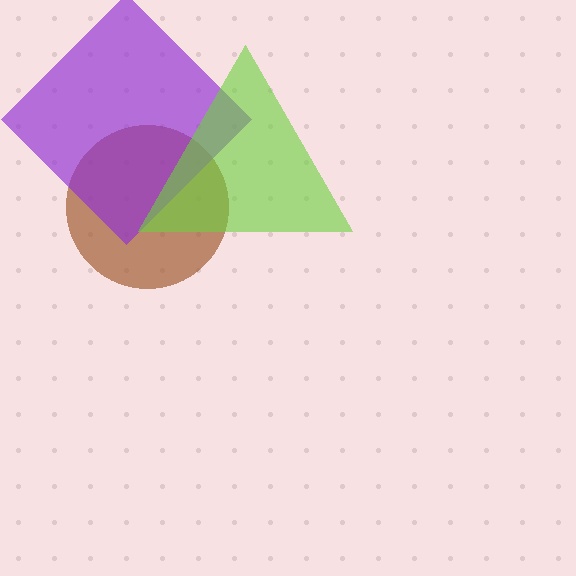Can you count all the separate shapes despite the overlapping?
Yes, there are 3 separate shapes.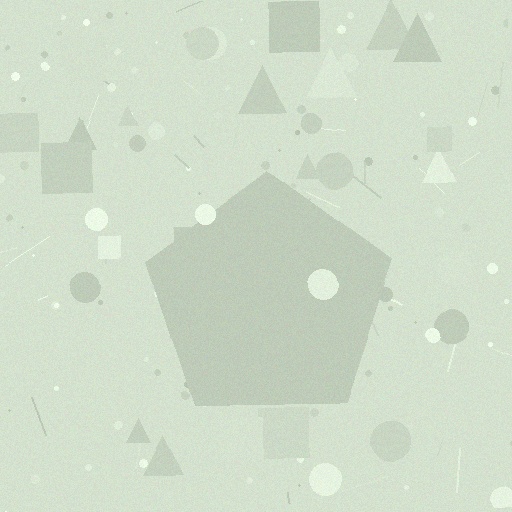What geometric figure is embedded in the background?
A pentagon is embedded in the background.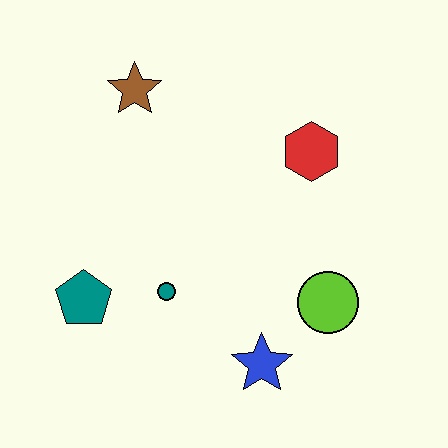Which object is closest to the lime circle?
The blue star is closest to the lime circle.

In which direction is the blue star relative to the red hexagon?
The blue star is below the red hexagon.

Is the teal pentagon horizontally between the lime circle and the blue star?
No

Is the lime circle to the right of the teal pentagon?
Yes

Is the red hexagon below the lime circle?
No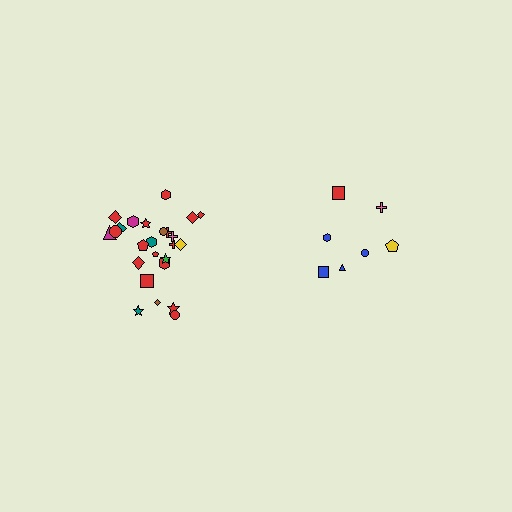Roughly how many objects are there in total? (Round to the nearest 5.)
Roughly 30 objects in total.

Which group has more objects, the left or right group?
The left group.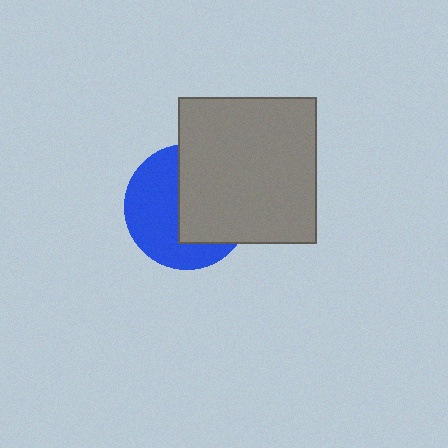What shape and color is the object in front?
The object in front is a gray rectangle.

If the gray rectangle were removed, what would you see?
You would see the complete blue circle.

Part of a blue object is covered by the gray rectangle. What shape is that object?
It is a circle.